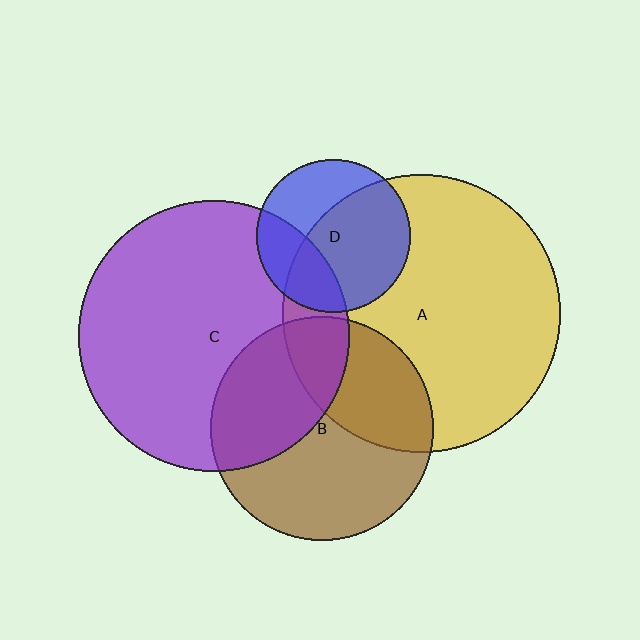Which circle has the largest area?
Circle A (yellow).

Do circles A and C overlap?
Yes.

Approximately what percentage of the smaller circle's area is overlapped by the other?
Approximately 15%.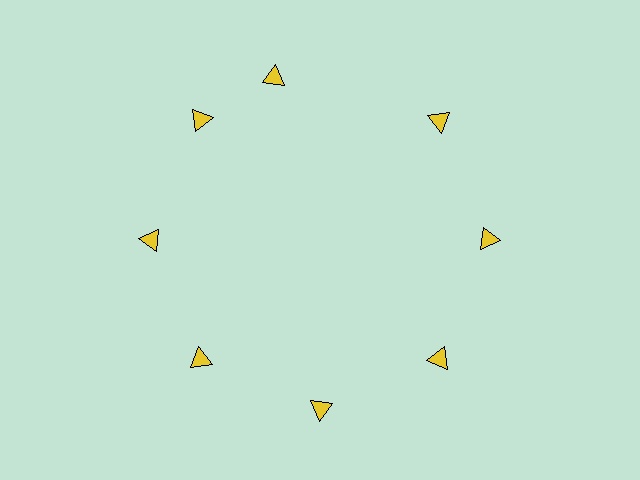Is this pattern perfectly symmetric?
No. The 8 yellow triangles are arranged in a ring, but one element near the 12 o'clock position is rotated out of alignment along the ring, breaking the 8-fold rotational symmetry.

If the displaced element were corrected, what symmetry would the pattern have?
It would have 8-fold rotational symmetry — the pattern would map onto itself every 45 degrees.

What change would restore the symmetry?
The symmetry would be restored by rotating it back into even spacing with its neighbors so that all 8 triangles sit at equal angles and equal distance from the center.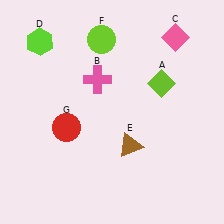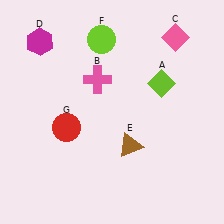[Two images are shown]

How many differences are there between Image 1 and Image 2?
There is 1 difference between the two images.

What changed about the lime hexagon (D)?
In Image 1, D is lime. In Image 2, it changed to magenta.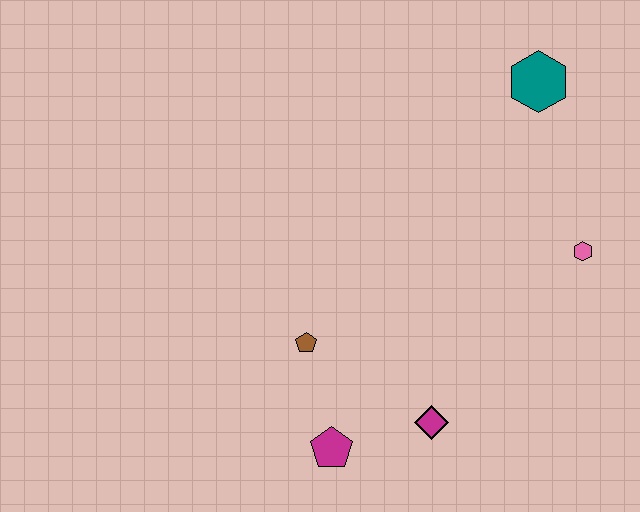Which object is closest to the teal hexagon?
The pink hexagon is closest to the teal hexagon.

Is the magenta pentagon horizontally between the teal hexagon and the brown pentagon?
Yes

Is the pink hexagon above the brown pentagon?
Yes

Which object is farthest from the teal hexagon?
The magenta pentagon is farthest from the teal hexagon.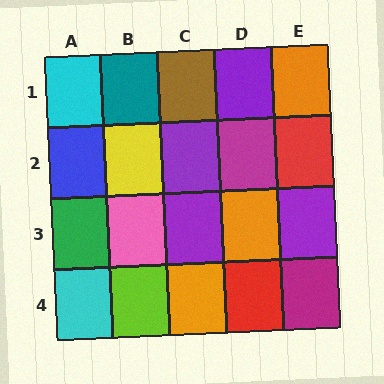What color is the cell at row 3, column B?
Pink.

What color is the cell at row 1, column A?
Cyan.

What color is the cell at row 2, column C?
Purple.